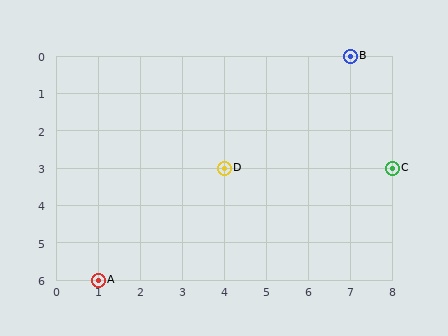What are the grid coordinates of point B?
Point B is at grid coordinates (7, 0).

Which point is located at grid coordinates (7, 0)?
Point B is at (7, 0).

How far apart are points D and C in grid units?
Points D and C are 4 columns apart.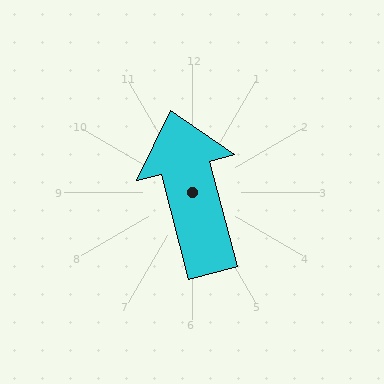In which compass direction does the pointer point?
North.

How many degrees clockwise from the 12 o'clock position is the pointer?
Approximately 345 degrees.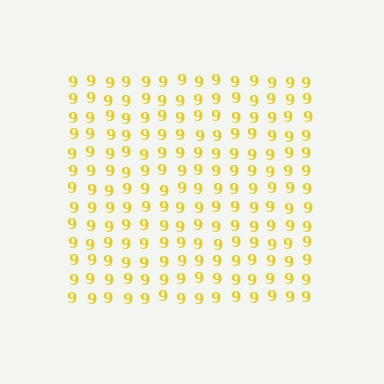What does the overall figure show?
The overall figure shows a square.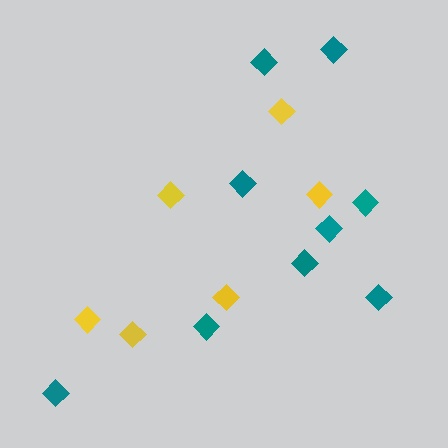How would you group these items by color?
There are 2 groups: one group of yellow diamonds (6) and one group of teal diamonds (9).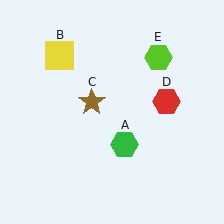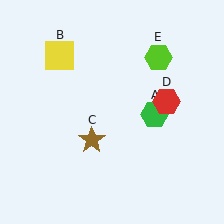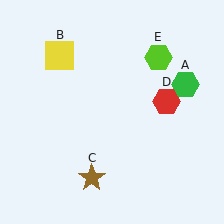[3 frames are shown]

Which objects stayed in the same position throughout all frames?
Yellow square (object B) and red hexagon (object D) and lime hexagon (object E) remained stationary.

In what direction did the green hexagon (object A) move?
The green hexagon (object A) moved up and to the right.